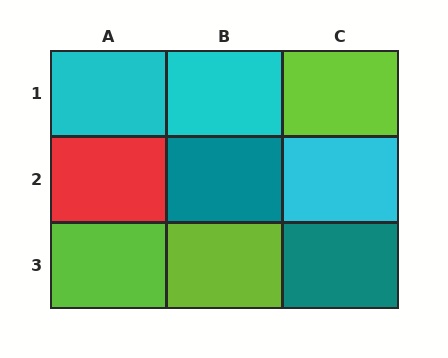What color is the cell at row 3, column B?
Lime.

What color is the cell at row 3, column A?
Lime.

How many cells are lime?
3 cells are lime.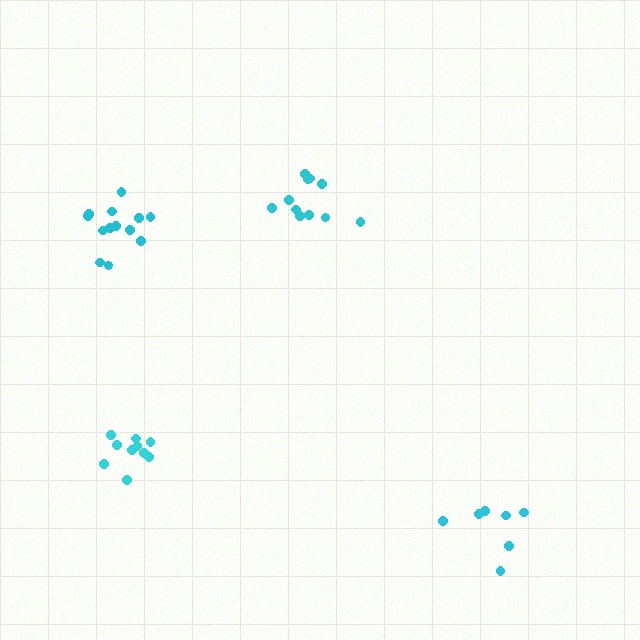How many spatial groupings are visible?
There are 4 spatial groupings.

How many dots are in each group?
Group 1: 13 dots, Group 2: 11 dots, Group 3: 7 dots, Group 4: 10 dots (41 total).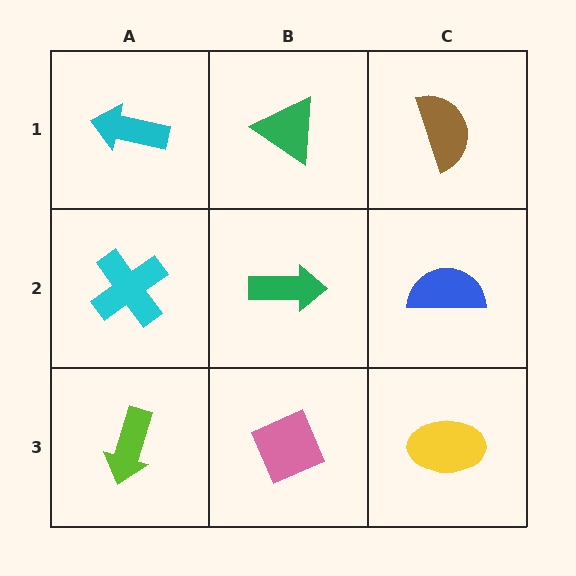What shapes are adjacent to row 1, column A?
A cyan cross (row 2, column A), a green triangle (row 1, column B).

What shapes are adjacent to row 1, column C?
A blue semicircle (row 2, column C), a green triangle (row 1, column B).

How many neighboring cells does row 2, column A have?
3.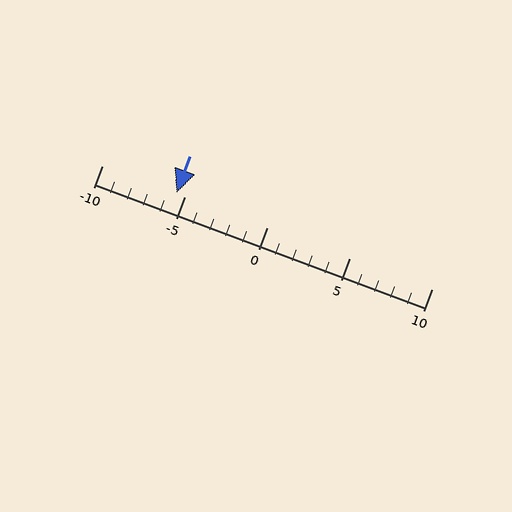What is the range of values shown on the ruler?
The ruler shows values from -10 to 10.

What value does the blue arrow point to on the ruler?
The blue arrow points to approximately -6.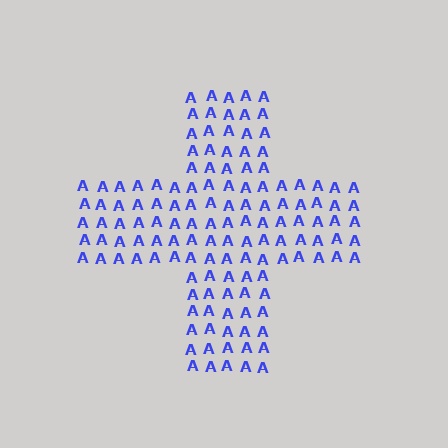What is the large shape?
The large shape is a cross.